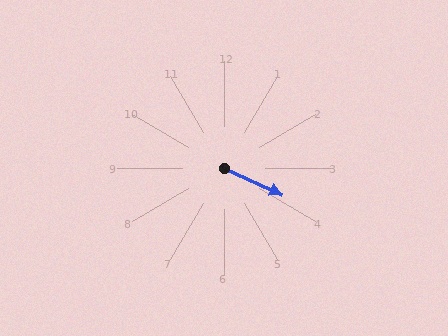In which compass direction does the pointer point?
Southeast.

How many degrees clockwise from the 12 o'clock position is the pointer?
Approximately 114 degrees.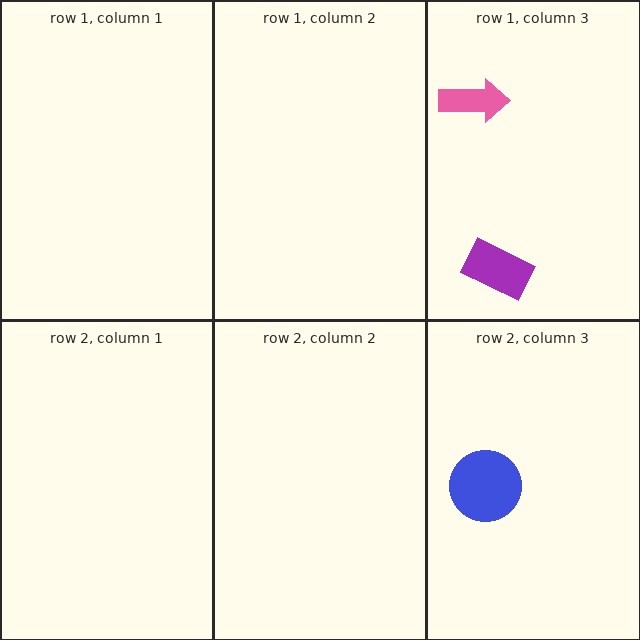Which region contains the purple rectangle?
The row 1, column 3 region.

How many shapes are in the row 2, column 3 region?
1.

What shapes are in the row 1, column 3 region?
The purple rectangle, the pink arrow.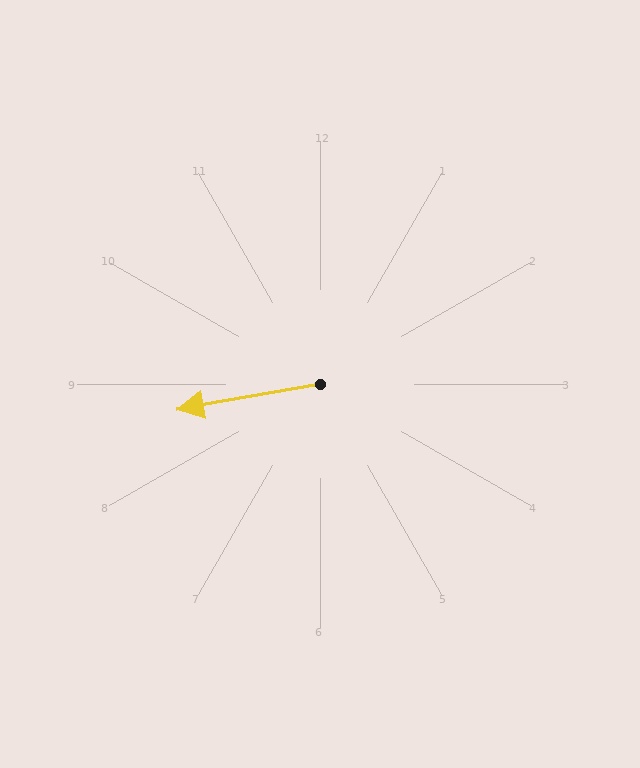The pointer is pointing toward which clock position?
Roughly 9 o'clock.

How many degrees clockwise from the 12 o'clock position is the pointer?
Approximately 260 degrees.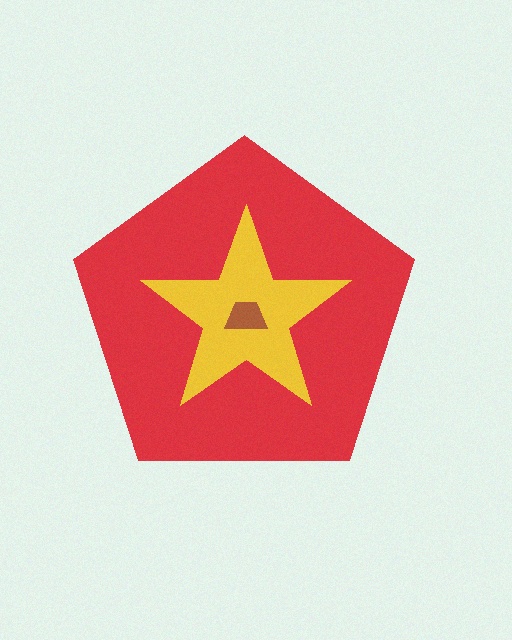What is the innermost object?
The brown trapezoid.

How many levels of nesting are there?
3.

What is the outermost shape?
The red pentagon.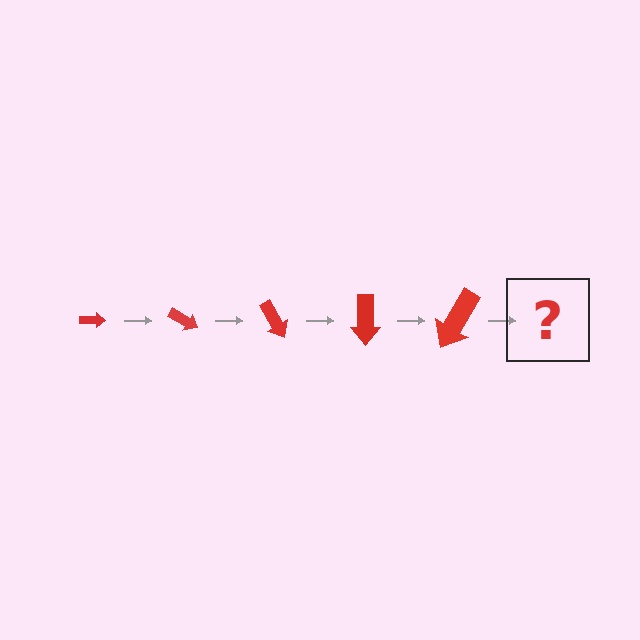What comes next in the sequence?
The next element should be an arrow, larger than the previous one and rotated 150 degrees from the start.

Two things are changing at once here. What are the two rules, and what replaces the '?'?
The two rules are that the arrow grows larger each step and it rotates 30 degrees each step. The '?' should be an arrow, larger than the previous one and rotated 150 degrees from the start.